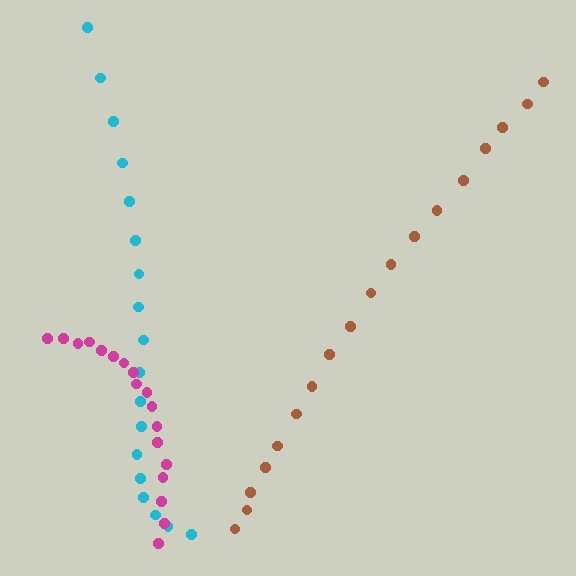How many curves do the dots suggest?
There are 3 distinct paths.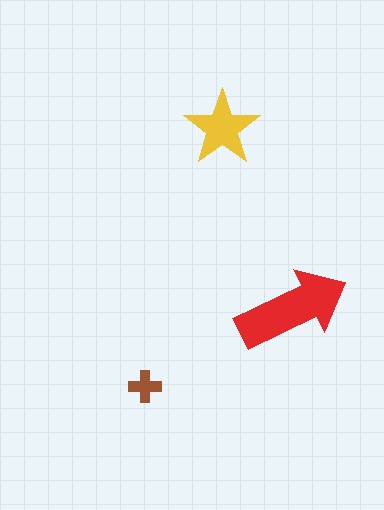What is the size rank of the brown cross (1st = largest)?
3rd.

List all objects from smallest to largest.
The brown cross, the yellow star, the red arrow.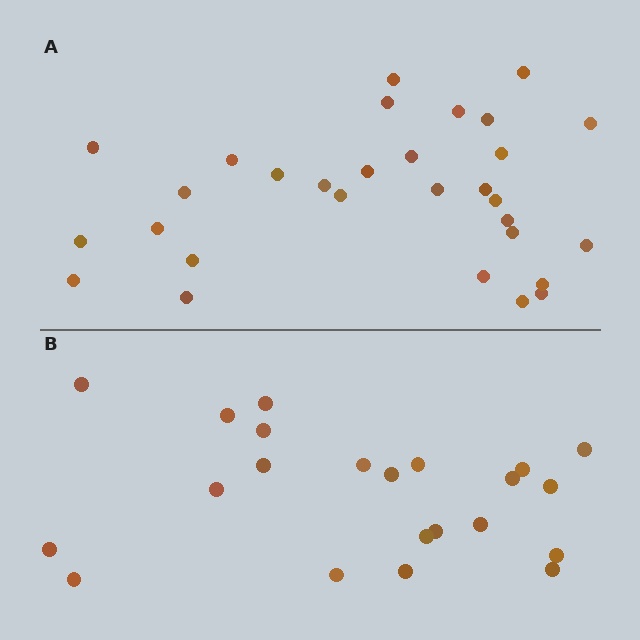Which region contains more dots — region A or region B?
Region A (the top region) has more dots.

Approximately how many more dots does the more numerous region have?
Region A has roughly 8 or so more dots than region B.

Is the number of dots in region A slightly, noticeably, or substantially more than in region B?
Region A has noticeably more, but not dramatically so. The ratio is roughly 1.4 to 1.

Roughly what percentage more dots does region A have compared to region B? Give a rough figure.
About 35% more.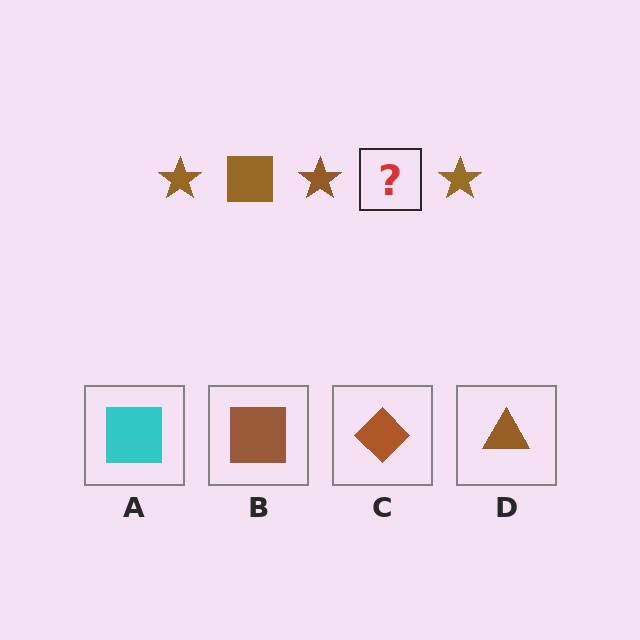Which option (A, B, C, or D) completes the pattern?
B.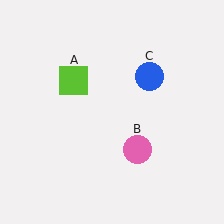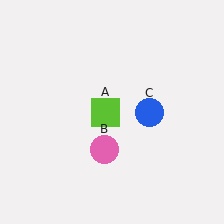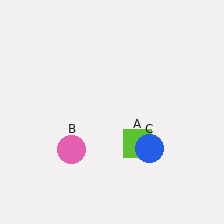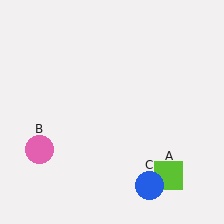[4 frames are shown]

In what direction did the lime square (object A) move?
The lime square (object A) moved down and to the right.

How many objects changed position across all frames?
3 objects changed position: lime square (object A), pink circle (object B), blue circle (object C).